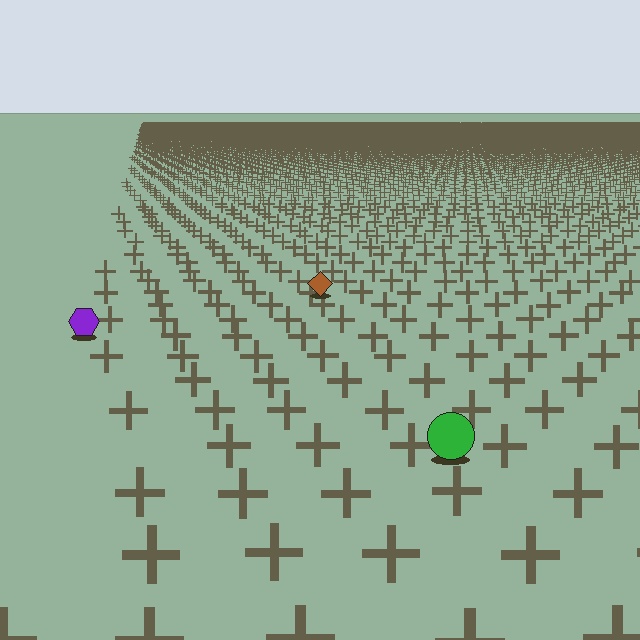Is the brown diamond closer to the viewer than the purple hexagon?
No. The purple hexagon is closer — you can tell from the texture gradient: the ground texture is coarser near it.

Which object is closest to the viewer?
The green circle is closest. The texture marks near it are larger and more spread out.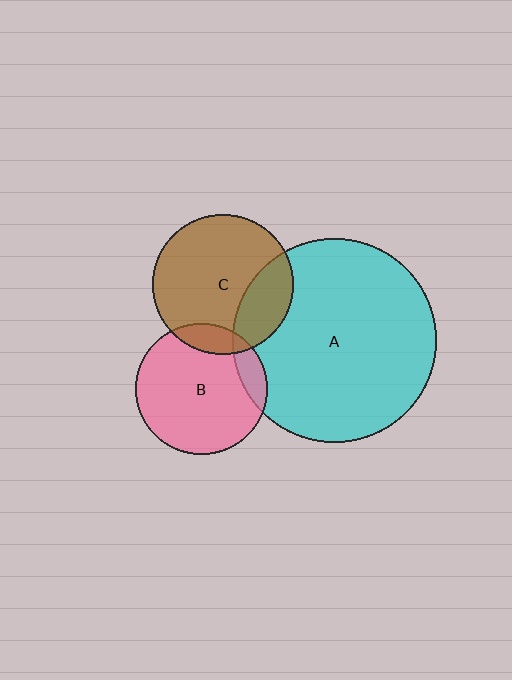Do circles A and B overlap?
Yes.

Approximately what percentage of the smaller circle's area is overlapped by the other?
Approximately 10%.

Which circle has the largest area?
Circle A (cyan).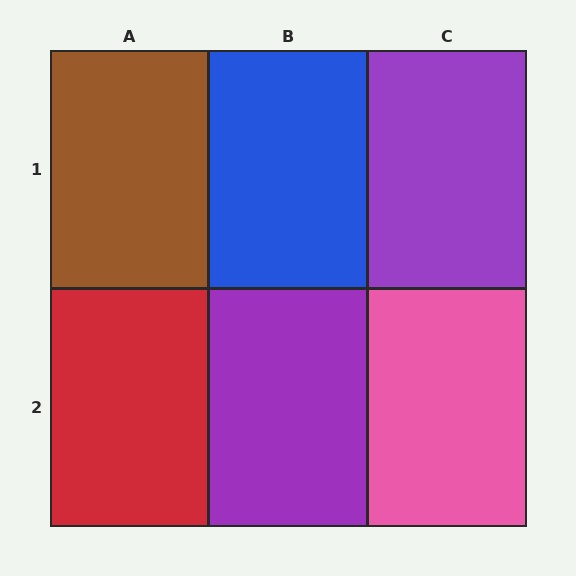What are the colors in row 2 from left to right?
Red, purple, pink.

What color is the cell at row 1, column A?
Brown.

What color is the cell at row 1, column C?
Purple.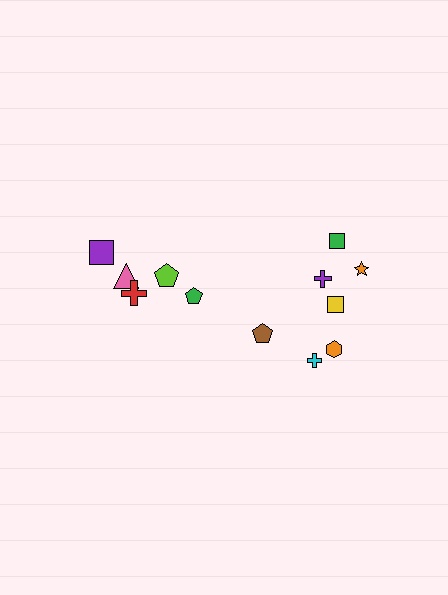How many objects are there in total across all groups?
There are 12 objects.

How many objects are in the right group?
There are 7 objects.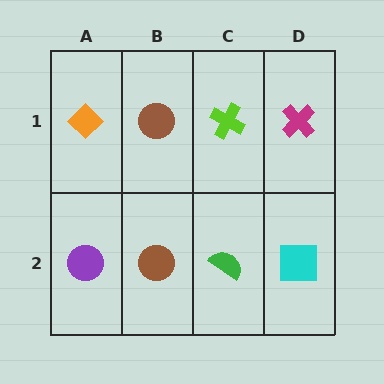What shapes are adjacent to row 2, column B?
A brown circle (row 1, column B), a purple circle (row 2, column A), a green semicircle (row 2, column C).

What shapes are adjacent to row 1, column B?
A brown circle (row 2, column B), an orange diamond (row 1, column A), a lime cross (row 1, column C).